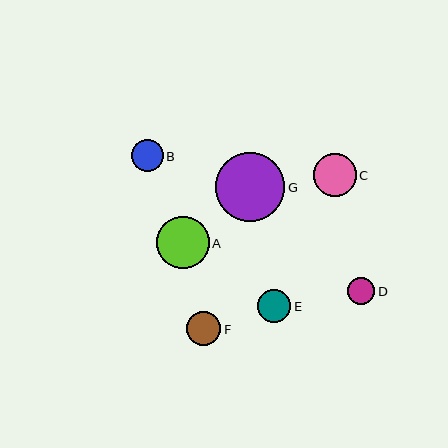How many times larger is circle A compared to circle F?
Circle A is approximately 1.5 times the size of circle F.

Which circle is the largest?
Circle G is the largest with a size of approximately 69 pixels.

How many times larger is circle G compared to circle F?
Circle G is approximately 2.0 times the size of circle F.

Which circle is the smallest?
Circle D is the smallest with a size of approximately 28 pixels.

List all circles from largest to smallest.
From largest to smallest: G, A, C, F, E, B, D.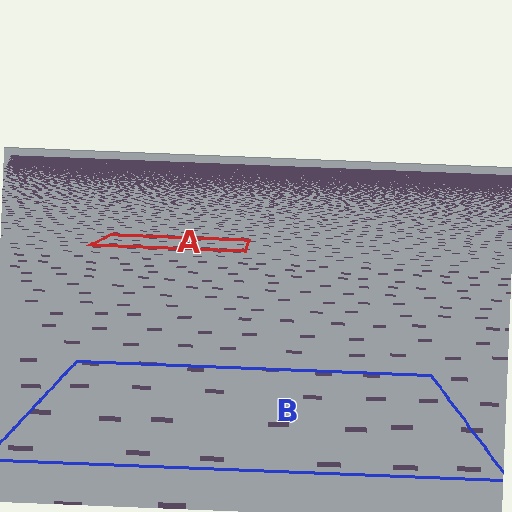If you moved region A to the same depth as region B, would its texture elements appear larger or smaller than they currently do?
They would appear larger. At a closer depth, the same texture elements are projected at a bigger on-screen size.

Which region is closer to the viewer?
Region B is closer. The texture elements there are larger and more spread out.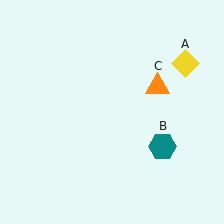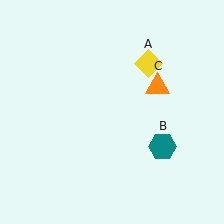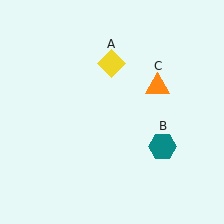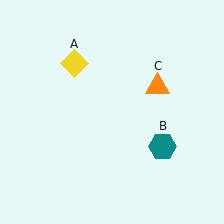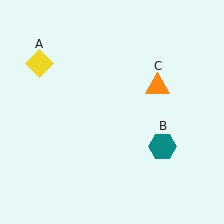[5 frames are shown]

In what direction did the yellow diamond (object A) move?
The yellow diamond (object A) moved left.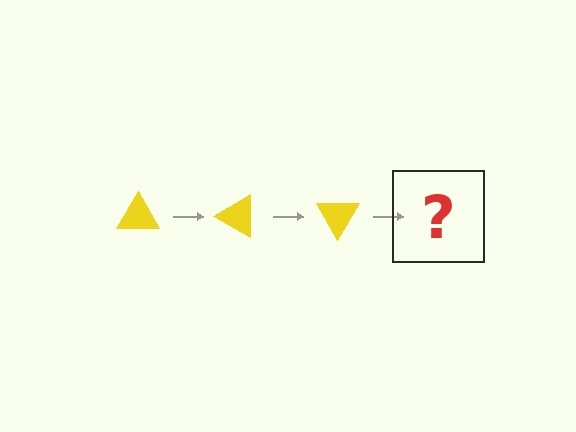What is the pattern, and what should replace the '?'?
The pattern is that the triangle rotates 30 degrees each step. The '?' should be a yellow triangle rotated 90 degrees.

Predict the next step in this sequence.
The next step is a yellow triangle rotated 90 degrees.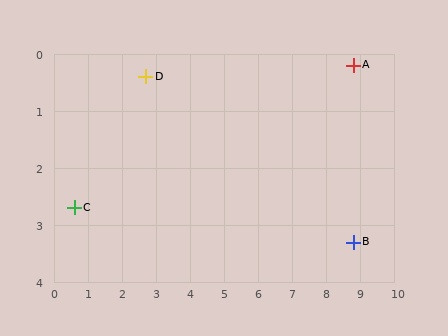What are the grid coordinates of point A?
Point A is at approximately (8.8, 0.2).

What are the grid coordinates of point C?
Point C is at approximately (0.6, 2.7).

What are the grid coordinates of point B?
Point B is at approximately (8.8, 3.3).